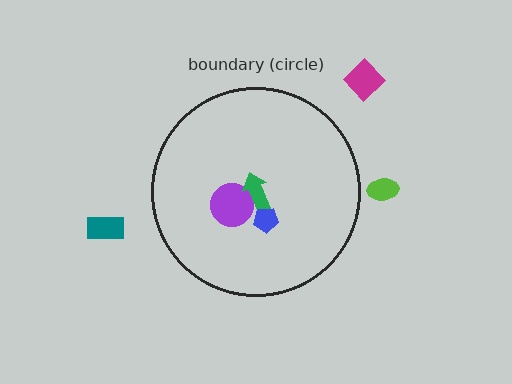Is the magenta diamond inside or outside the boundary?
Outside.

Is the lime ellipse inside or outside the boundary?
Outside.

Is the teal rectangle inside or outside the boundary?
Outside.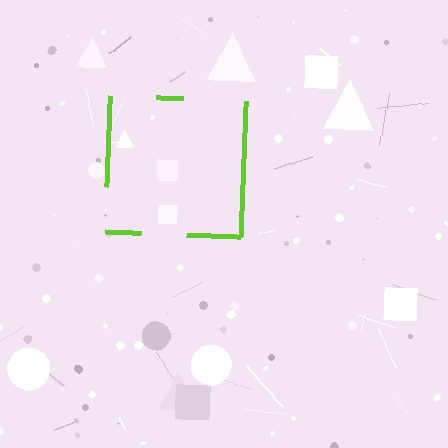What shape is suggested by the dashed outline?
The dashed outline suggests a square.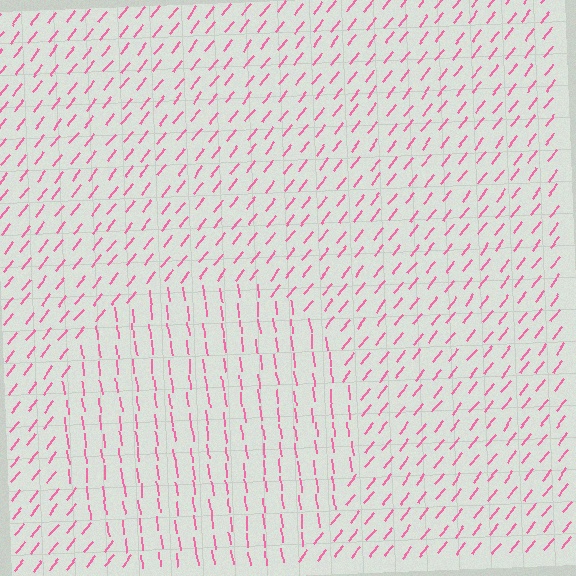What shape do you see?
I see a circle.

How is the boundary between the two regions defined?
The boundary is defined purely by a change in line orientation (approximately 45 degrees difference). All lines are the same color and thickness.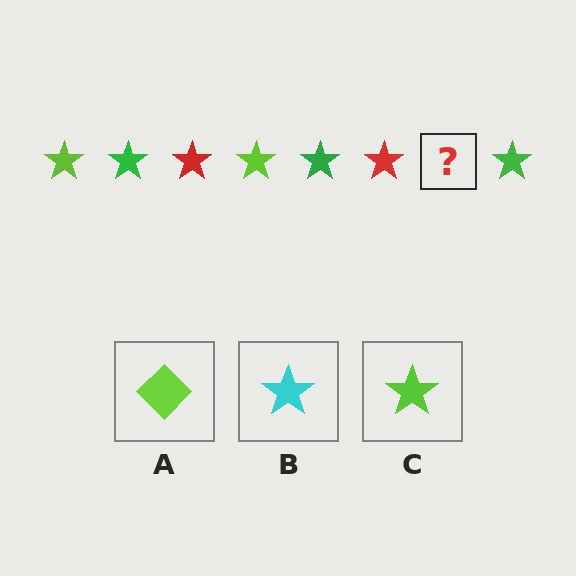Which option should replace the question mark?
Option C.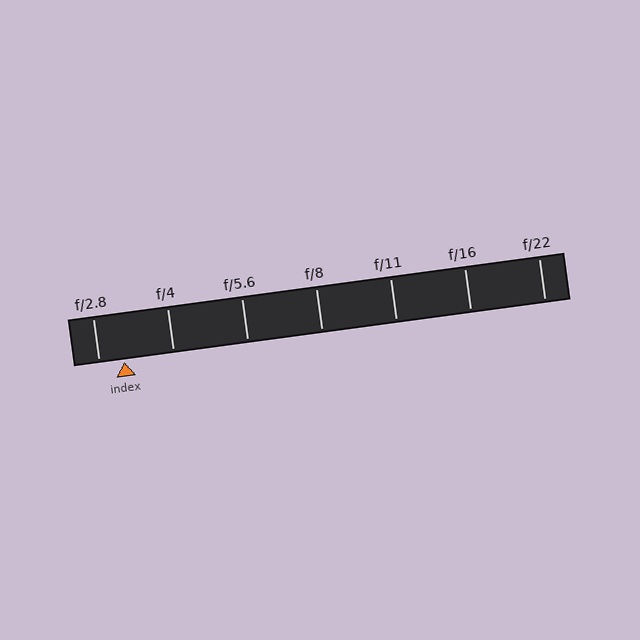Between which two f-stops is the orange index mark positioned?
The index mark is between f/2.8 and f/4.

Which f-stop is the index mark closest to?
The index mark is closest to f/2.8.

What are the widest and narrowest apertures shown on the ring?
The widest aperture shown is f/2.8 and the narrowest is f/22.